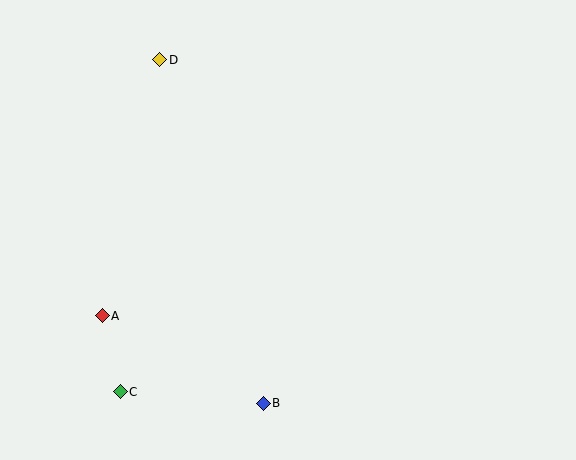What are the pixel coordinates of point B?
Point B is at (263, 403).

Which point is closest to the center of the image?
Point B at (263, 403) is closest to the center.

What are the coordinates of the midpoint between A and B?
The midpoint between A and B is at (183, 359).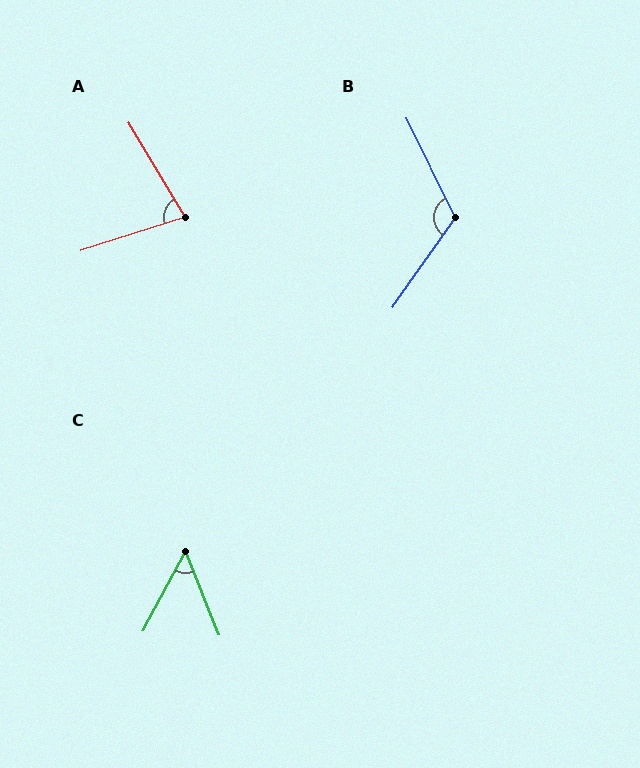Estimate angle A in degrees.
Approximately 76 degrees.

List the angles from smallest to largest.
C (50°), A (76°), B (119°).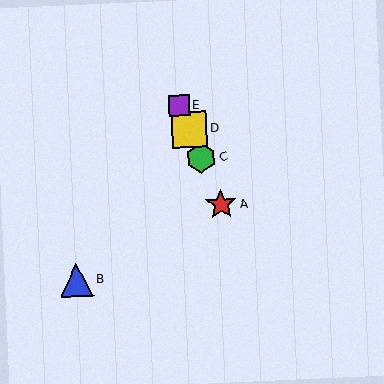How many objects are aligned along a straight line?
4 objects (A, C, D, E) are aligned along a straight line.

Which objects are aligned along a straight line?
Objects A, C, D, E are aligned along a straight line.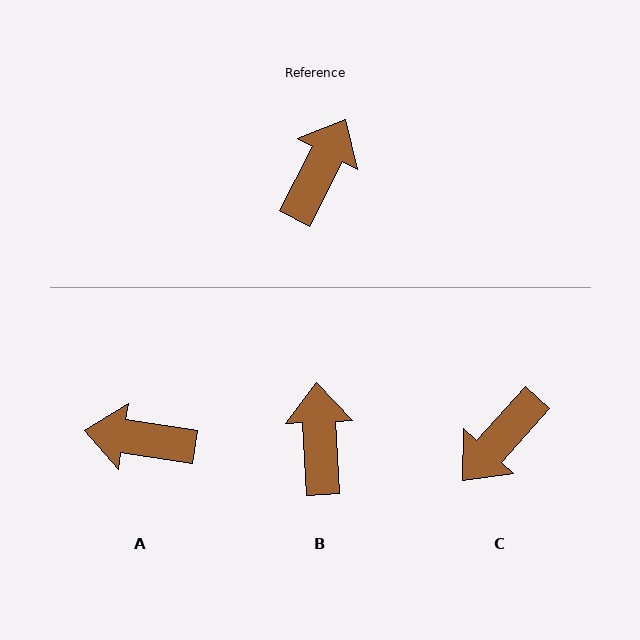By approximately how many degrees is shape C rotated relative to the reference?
Approximately 165 degrees counter-clockwise.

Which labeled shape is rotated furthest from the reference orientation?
C, about 165 degrees away.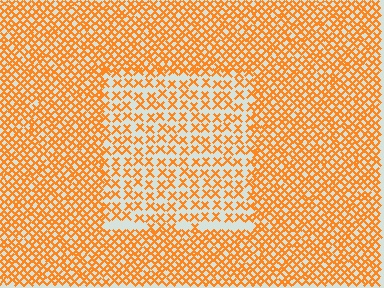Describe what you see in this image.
The image contains small orange elements arranged at two different densities. A rectangle-shaped region is visible where the elements are less densely packed than the surrounding area.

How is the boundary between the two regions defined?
The boundary is defined by a change in element density (approximately 2.0x ratio). All elements are the same color, size, and shape.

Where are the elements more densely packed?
The elements are more densely packed outside the rectangle boundary.